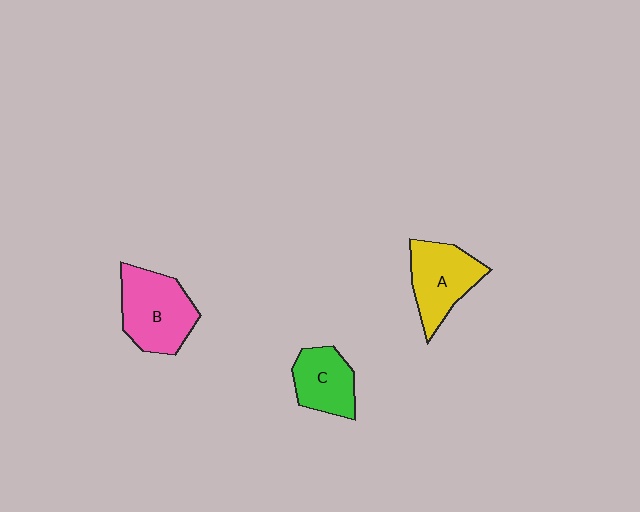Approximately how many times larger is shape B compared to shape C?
Approximately 1.4 times.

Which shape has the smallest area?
Shape C (green).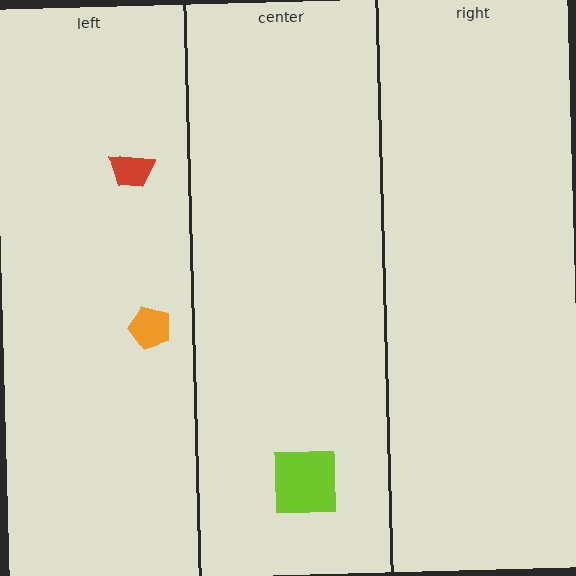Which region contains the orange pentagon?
The left region.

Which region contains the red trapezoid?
The left region.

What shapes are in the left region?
The orange pentagon, the red trapezoid.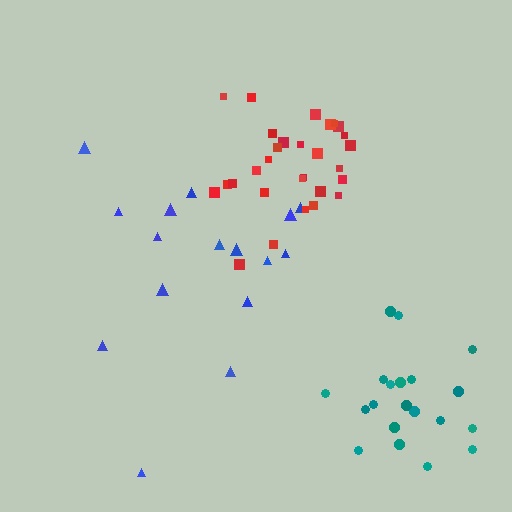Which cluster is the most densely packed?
Red.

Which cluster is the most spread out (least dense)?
Blue.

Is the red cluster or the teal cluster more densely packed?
Red.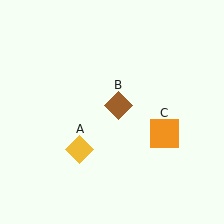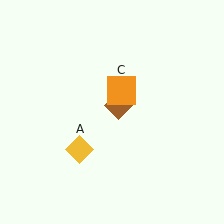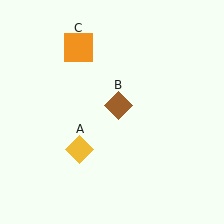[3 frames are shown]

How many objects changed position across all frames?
1 object changed position: orange square (object C).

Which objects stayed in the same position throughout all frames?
Yellow diamond (object A) and brown diamond (object B) remained stationary.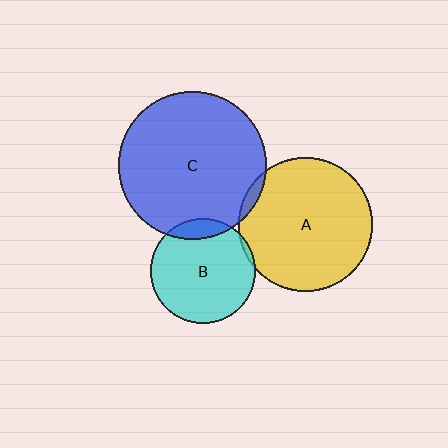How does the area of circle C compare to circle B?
Approximately 2.0 times.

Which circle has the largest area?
Circle C (blue).